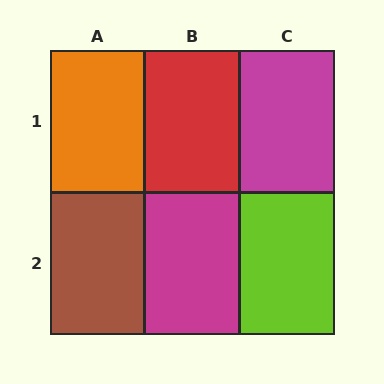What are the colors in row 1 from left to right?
Orange, red, magenta.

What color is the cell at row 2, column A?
Brown.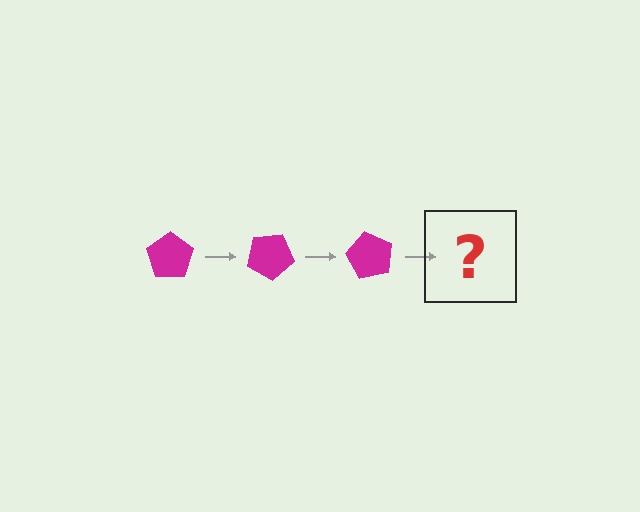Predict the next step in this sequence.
The next step is a magenta pentagon rotated 90 degrees.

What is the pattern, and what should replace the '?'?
The pattern is that the pentagon rotates 30 degrees each step. The '?' should be a magenta pentagon rotated 90 degrees.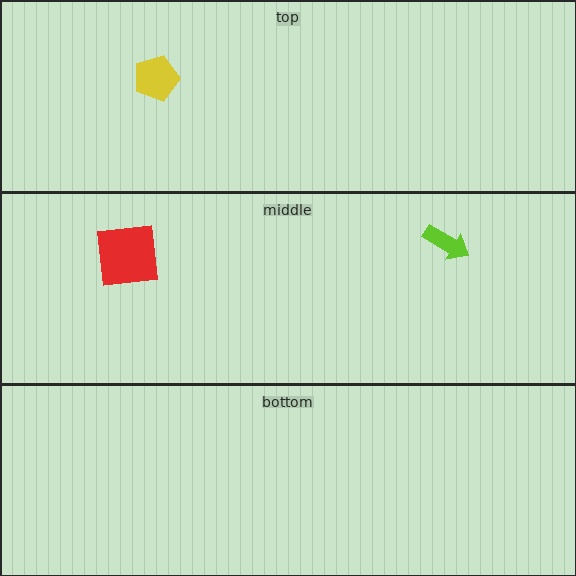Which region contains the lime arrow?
The middle region.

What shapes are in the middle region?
The red square, the lime arrow.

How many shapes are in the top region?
1.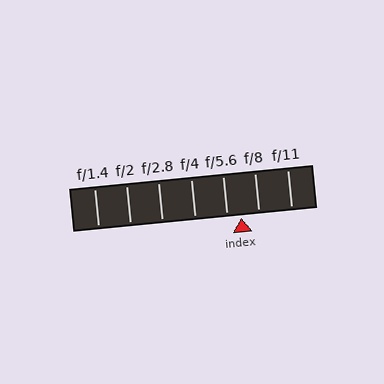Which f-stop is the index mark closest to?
The index mark is closest to f/5.6.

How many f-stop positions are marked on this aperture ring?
There are 7 f-stop positions marked.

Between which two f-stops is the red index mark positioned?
The index mark is between f/5.6 and f/8.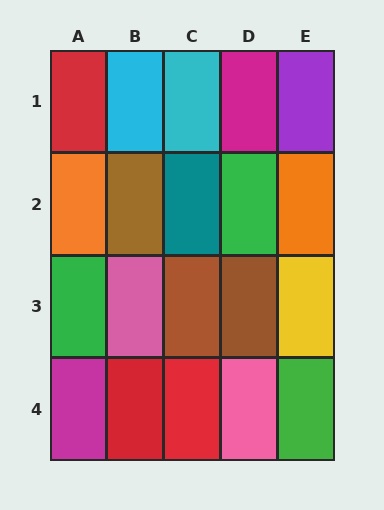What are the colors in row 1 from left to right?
Red, cyan, cyan, magenta, purple.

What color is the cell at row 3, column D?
Brown.